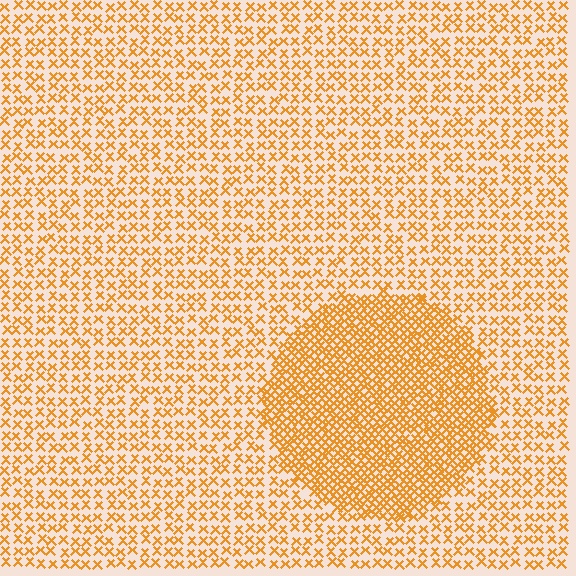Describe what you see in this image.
The image contains small orange elements arranged at two different densities. A circle-shaped region is visible where the elements are more densely packed than the surrounding area.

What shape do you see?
I see a circle.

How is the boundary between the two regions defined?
The boundary is defined by a change in element density (approximately 2.2x ratio). All elements are the same color, size, and shape.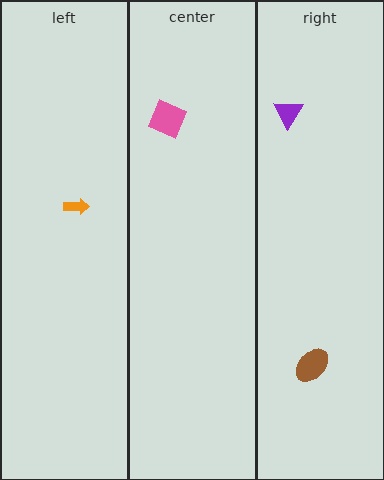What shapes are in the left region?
The orange arrow.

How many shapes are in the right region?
2.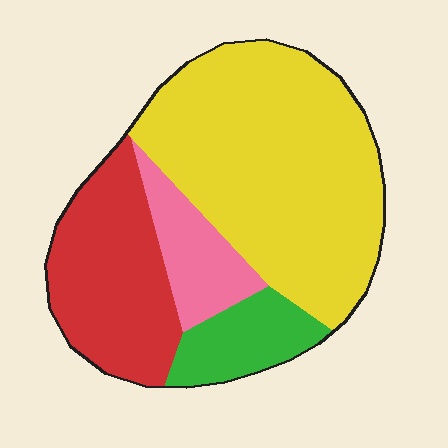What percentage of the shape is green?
Green covers 11% of the shape.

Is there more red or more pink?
Red.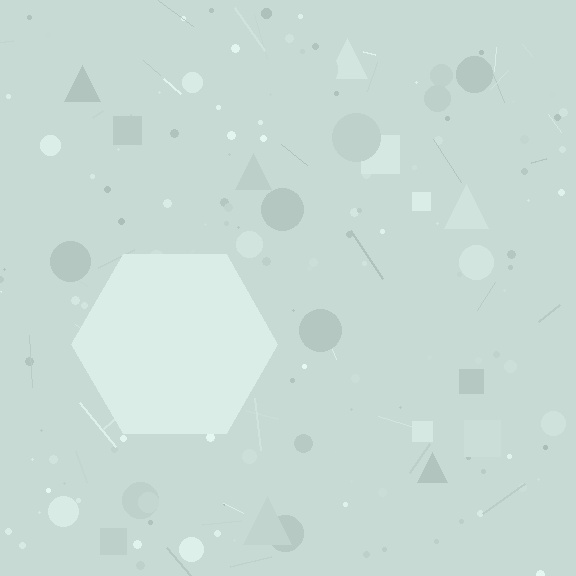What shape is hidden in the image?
A hexagon is hidden in the image.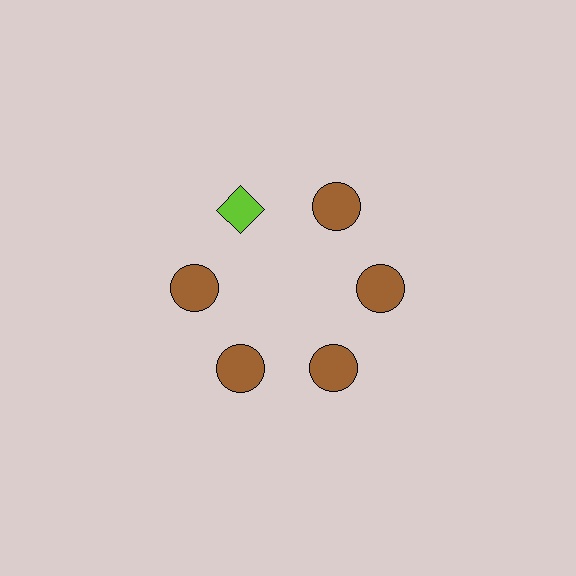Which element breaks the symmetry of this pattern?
The lime diamond at roughly the 11 o'clock position breaks the symmetry. All other shapes are brown circles.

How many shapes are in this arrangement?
There are 6 shapes arranged in a ring pattern.